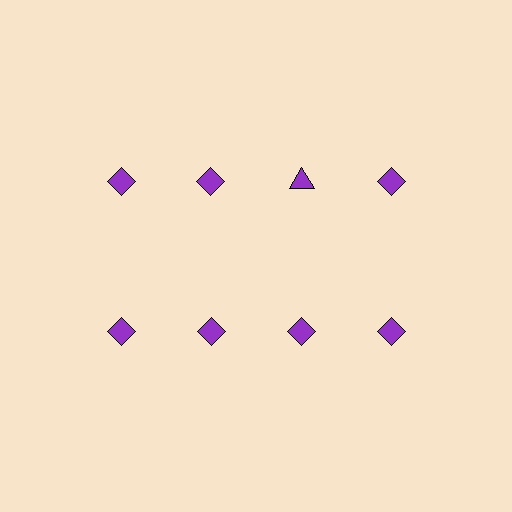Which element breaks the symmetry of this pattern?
The purple triangle in the top row, center column breaks the symmetry. All other shapes are purple diamonds.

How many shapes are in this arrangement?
There are 8 shapes arranged in a grid pattern.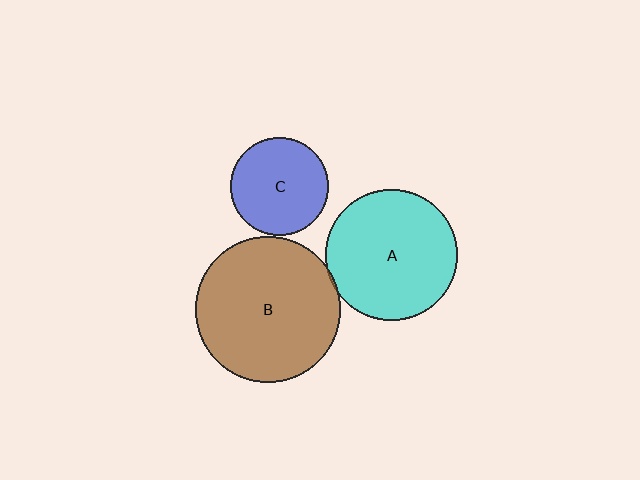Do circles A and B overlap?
Yes.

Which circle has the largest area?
Circle B (brown).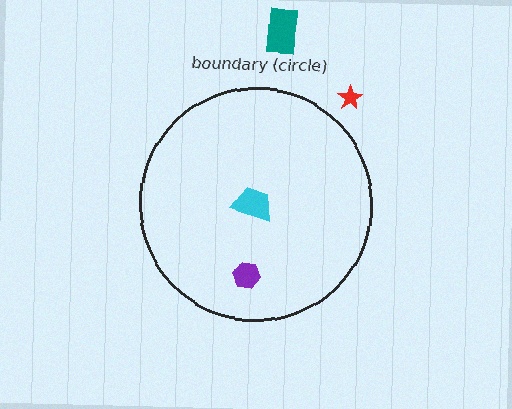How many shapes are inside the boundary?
2 inside, 2 outside.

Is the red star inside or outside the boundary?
Outside.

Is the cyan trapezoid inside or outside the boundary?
Inside.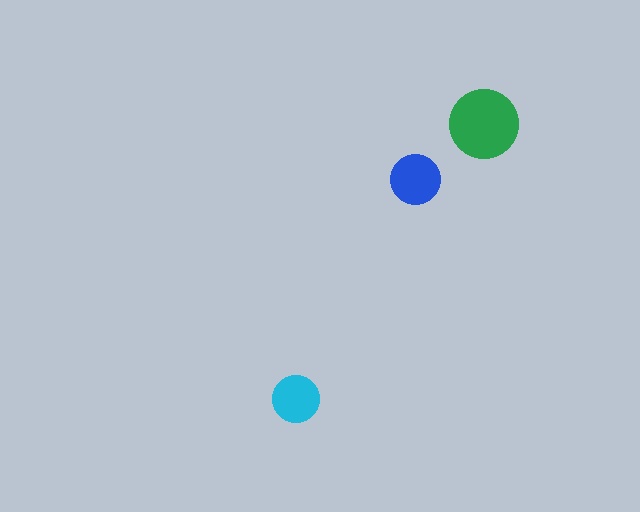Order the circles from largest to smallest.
the green one, the blue one, the cyan one.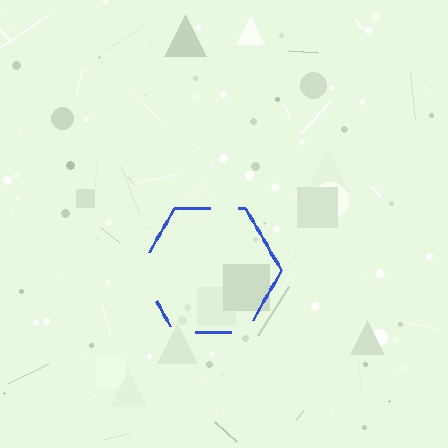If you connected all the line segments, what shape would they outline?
They would outline a hexagon.